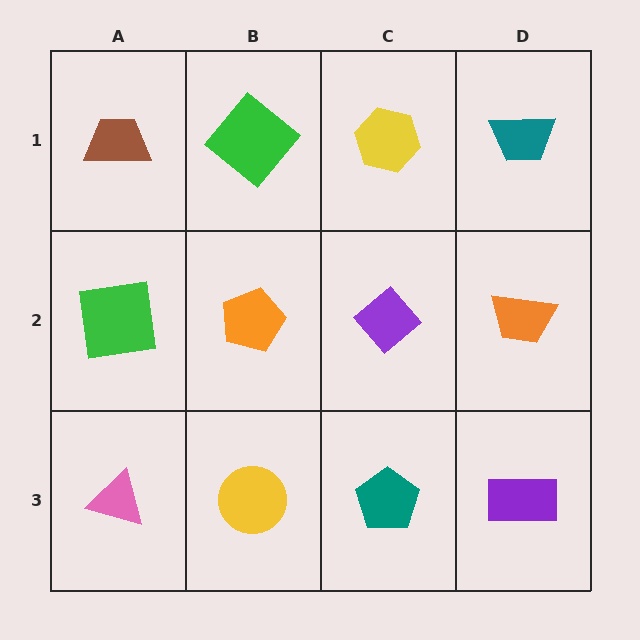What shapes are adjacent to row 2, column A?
A brown trapezoid (row 1, column A), a pink triangle (row 3, column A), an orange pentagon (row 2, column B).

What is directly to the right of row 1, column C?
A teal trapezoid.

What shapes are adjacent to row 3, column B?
An orange pentagon (row 2, column B), a pink triangle (row 3, column A), a teal pentagon (row 3, column C).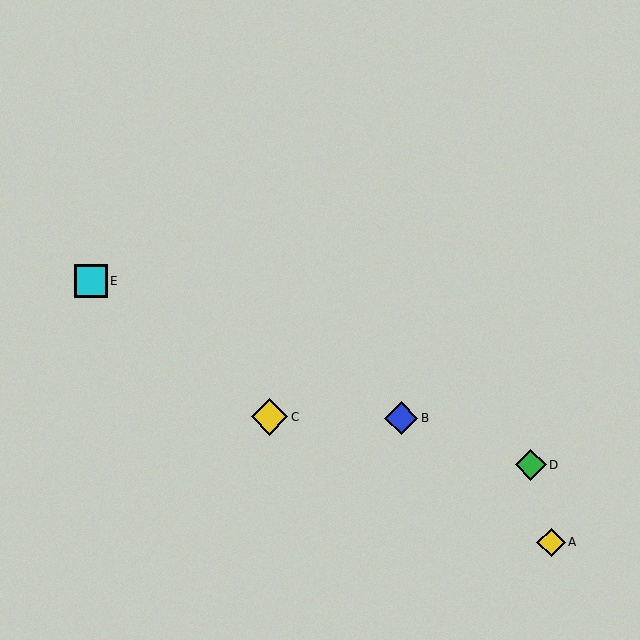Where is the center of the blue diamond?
The center of the blue diamond is at (401, 418).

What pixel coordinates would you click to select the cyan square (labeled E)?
Click at (91, 281) to select the cyan square E.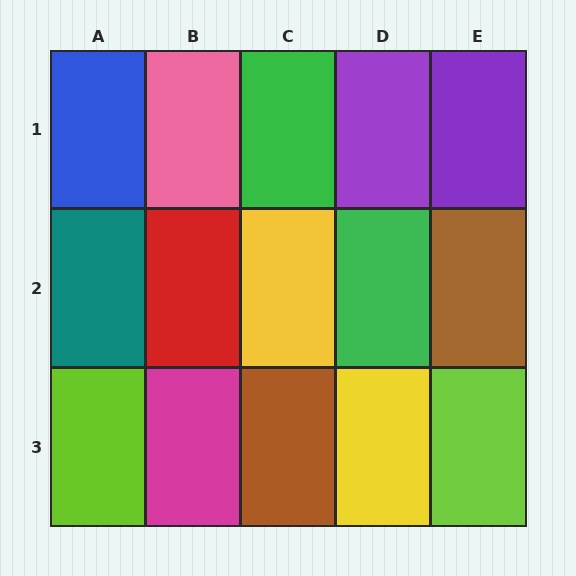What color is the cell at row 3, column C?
Brown.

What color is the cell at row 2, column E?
Brown.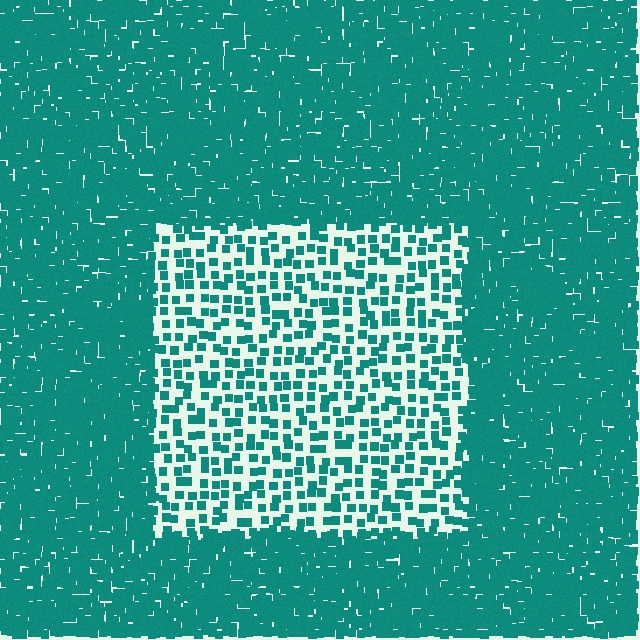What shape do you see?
I see a rectangle.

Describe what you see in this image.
The image contains small teal elements arranged at two different densities. A rectangle-shaped region is visible where the elements are less densely packed than the surrounding area.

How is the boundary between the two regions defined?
The boundary is defined by a change in element density (approximately 3.1x ratio). All elements are the same color, size, and shape.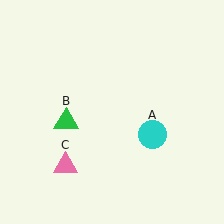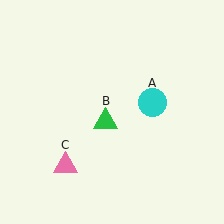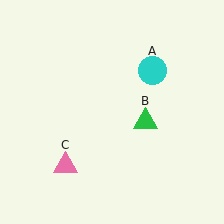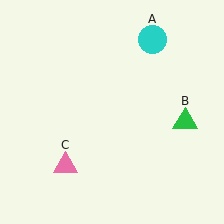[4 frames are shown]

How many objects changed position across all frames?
2 objects changed position: cyan circle (object A), green triangle (object B).